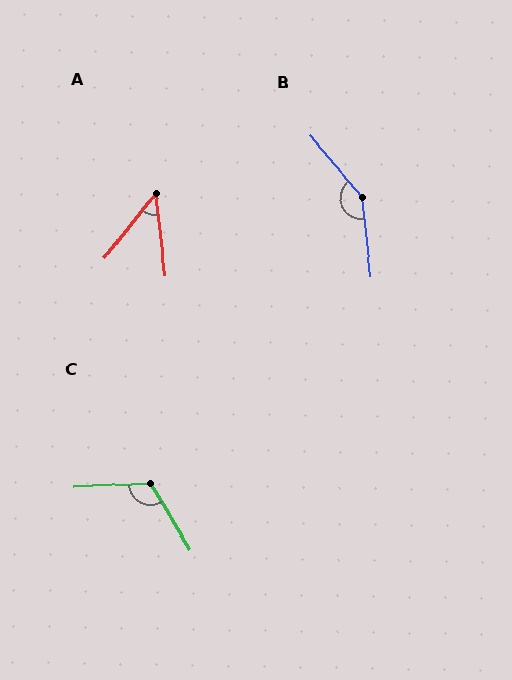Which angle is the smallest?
A, at approximately 45 degrees.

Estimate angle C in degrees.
Approximately 119 degrees.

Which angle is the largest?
B, at approximately 146 degrees.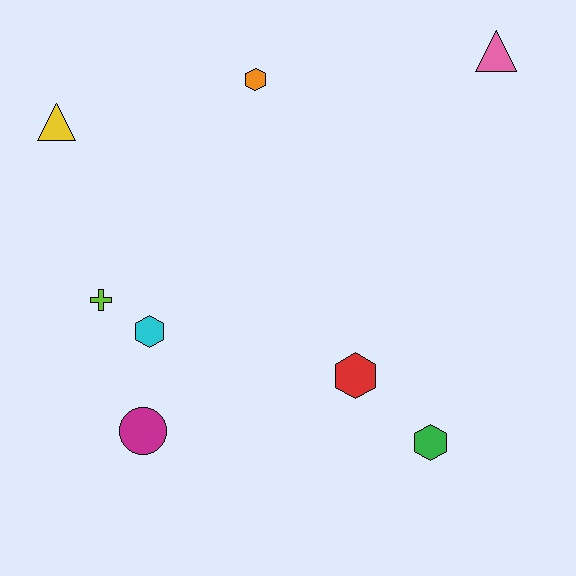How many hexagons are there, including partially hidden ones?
There are 4 hexagons.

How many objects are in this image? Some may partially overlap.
There are 8 objects.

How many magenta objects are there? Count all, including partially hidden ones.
There is 1 magenta object.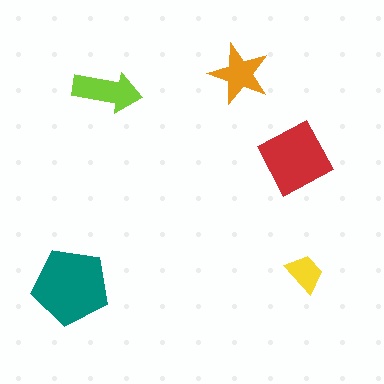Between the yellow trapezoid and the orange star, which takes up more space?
The orange star.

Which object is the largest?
The teal pentagon.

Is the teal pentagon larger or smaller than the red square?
Larger.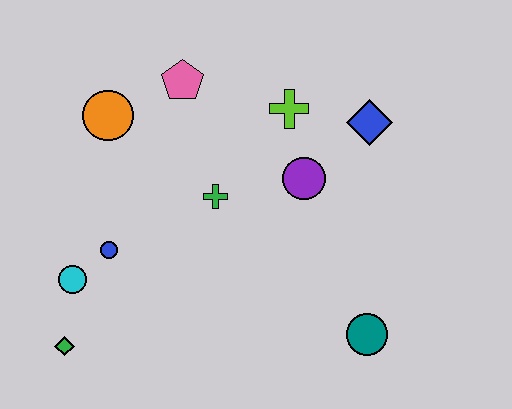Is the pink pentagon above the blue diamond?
Yes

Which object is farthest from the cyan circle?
The blue diamond is farthest from the cyan circle.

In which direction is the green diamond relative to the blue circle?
The green diamond is below the blue circle.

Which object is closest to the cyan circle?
The blue circle is closest to the cyan circle.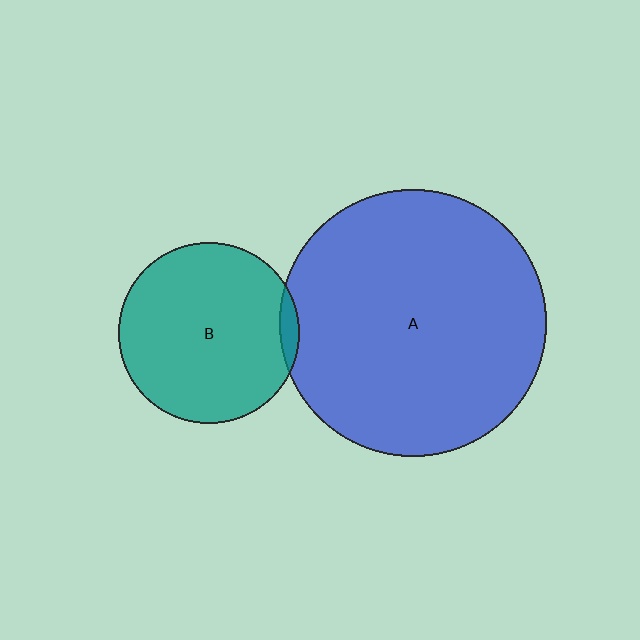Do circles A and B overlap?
Yes.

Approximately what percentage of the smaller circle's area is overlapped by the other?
Approximately 5%.